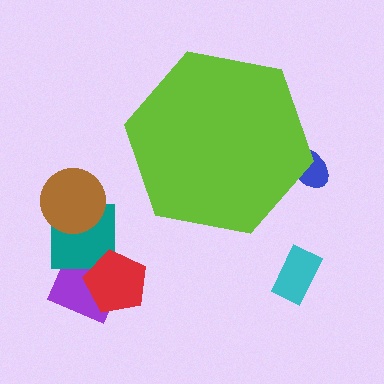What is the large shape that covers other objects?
A lime hexagon.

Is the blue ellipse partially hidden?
Yes, the blue ellipse is partially hidden behind the lime hexagon.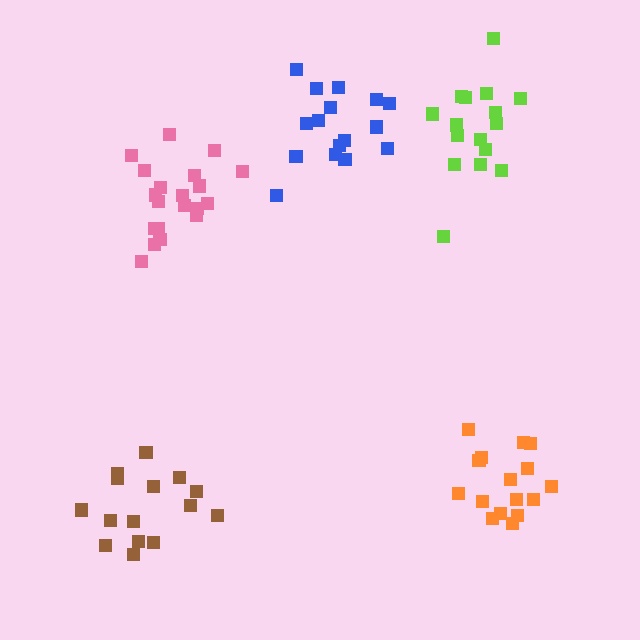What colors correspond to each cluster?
The clusters are colored: pink, brown, orange, blue, lime.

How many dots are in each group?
Group 1: 20 dots, Group 2: 15 dots, Group 3: 16 dots, Group 4: 16 dots, Group 5: 16 dots (83 total).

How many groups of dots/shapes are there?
There are 5 groups.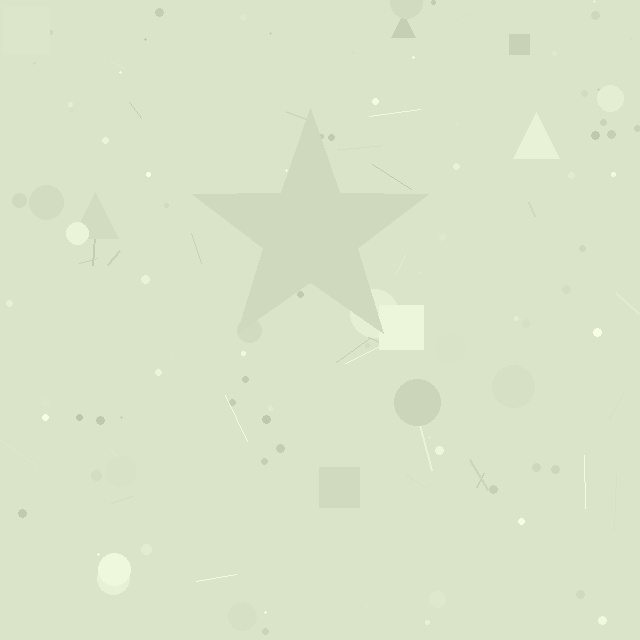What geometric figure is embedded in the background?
A star is embedded in the background.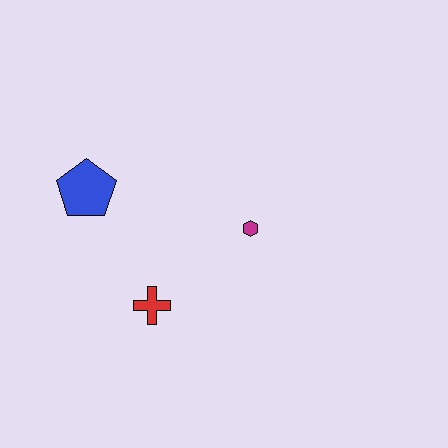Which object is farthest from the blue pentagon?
The magenta hexagon is farthest from the blue pentagon.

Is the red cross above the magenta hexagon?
No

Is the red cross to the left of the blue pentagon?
No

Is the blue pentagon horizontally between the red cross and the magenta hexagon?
No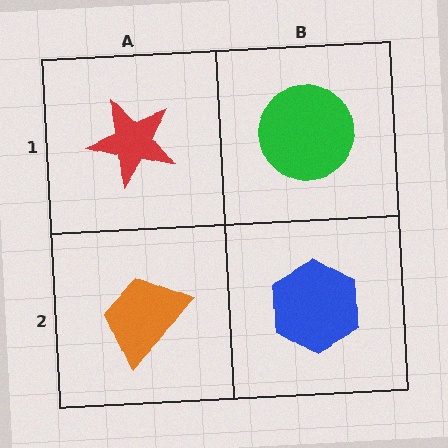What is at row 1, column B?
A green circle.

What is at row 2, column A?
An orange trapezoid.